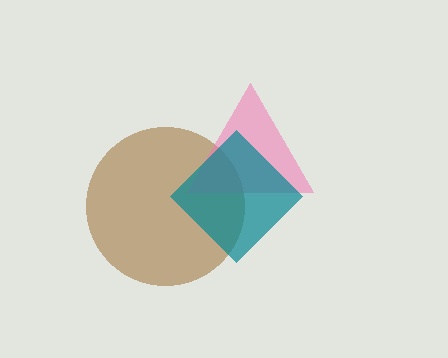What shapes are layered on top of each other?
The layered shapes are: a brown circle, a pink triangle, a teal diamond.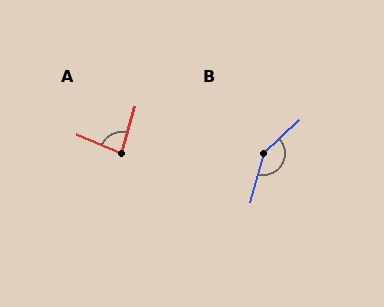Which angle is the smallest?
A, at approximately 83 degrees.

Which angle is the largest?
B, at approximately 148 degrees.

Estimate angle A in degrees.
Approximately 83 degrees.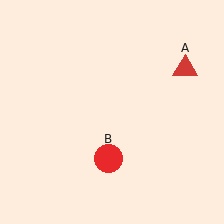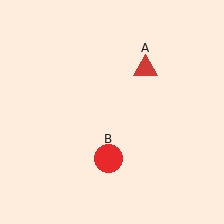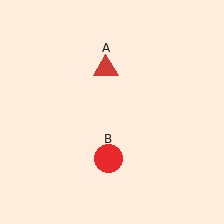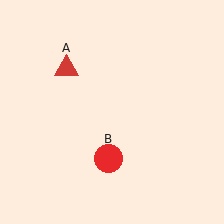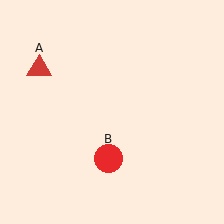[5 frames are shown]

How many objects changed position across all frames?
1 object changed position: red triangle (object A).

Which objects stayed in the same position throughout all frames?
Red circle (object B) remained stationary.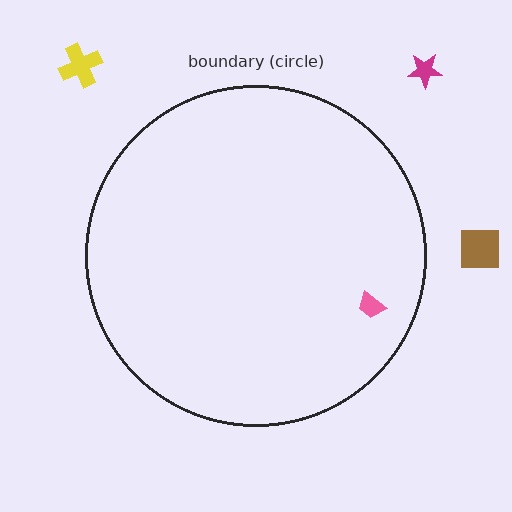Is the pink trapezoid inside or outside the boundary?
Inside.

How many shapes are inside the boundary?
1 inside, 3 outside.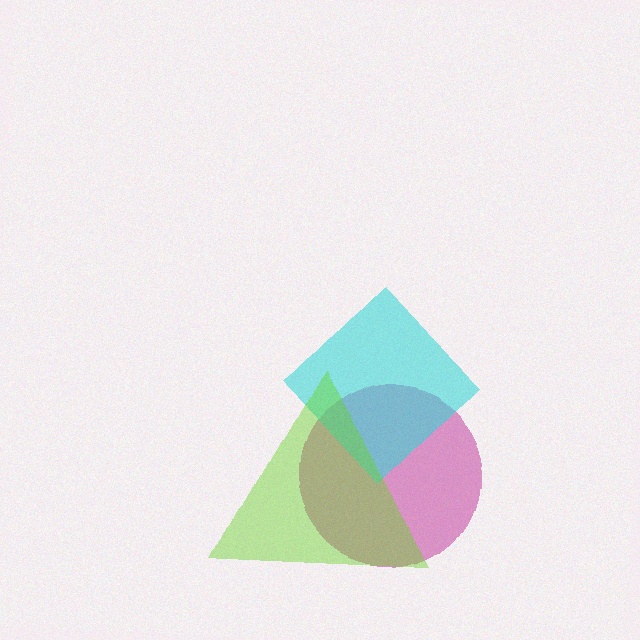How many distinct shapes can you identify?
There are 3 distinct shapes: a magenta circle, a cyan diamond, a lime triangle.